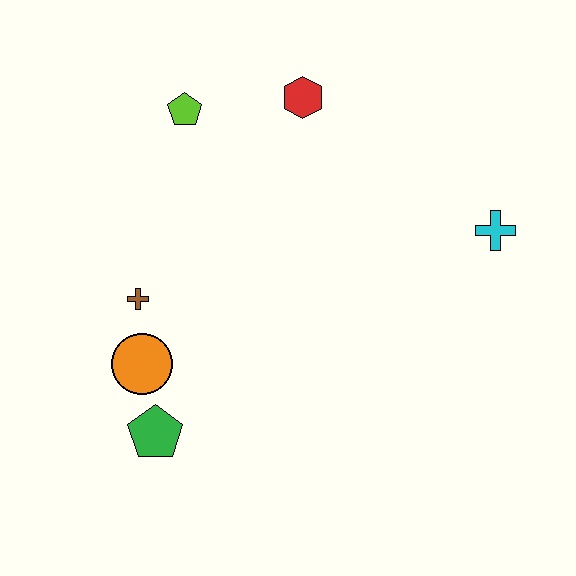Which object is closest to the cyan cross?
The red hexagon is closest to the cyan cross.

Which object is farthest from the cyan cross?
The green pentagon is farthest from the cyan cross.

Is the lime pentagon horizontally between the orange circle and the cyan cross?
Yes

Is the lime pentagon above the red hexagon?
No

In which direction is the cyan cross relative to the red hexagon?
The cyan cross is to the right of the red hexagon.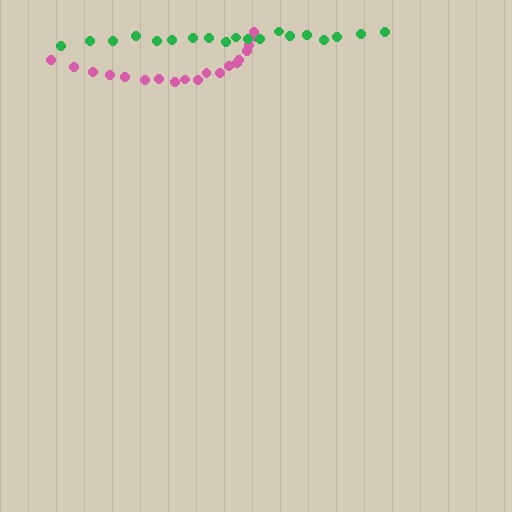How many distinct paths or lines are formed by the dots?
There are 2 distinct paths.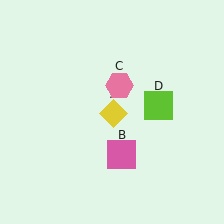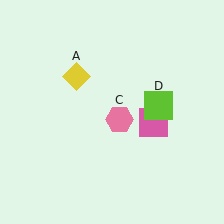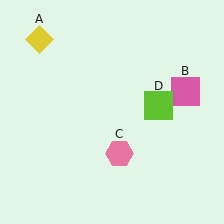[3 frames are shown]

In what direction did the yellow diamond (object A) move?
The yellow diamond (object A) moved up and to the left.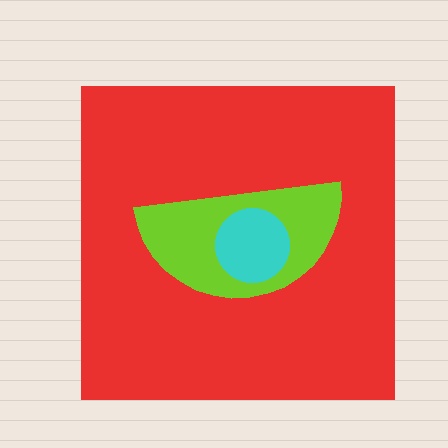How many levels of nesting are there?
3.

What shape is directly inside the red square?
The lime semicircle.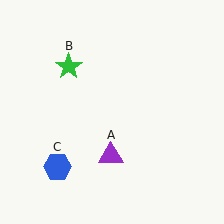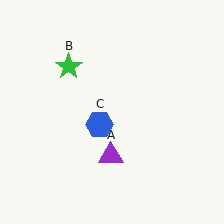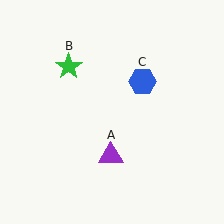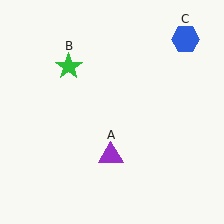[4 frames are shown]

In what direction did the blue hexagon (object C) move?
The blue hexagon (object C) moved up and to the right.